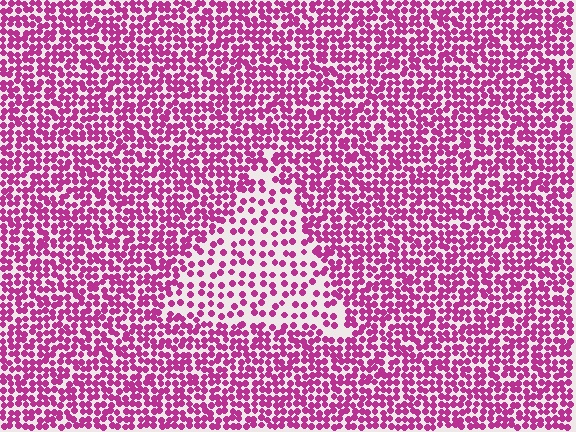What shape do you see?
I see a triangle.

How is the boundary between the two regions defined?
The boundary is defined by a change in element density (approximately 2.1x ratio). All elements are the same color, size, and shape.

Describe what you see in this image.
The image contains small magenta elements arranged at two different densities. A triangle-shaped region is visible where the elements are less densely packed than the surrounding area.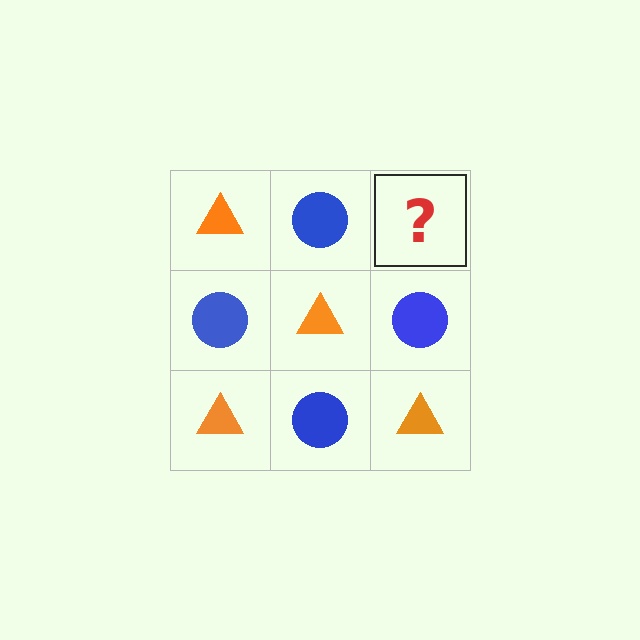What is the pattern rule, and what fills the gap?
The rule is that it alternates orange triangle and blue circle in a checkerboard pattern. The gap should be filled with an orange triangle.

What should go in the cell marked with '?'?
The missing cell should contain an orange triangle.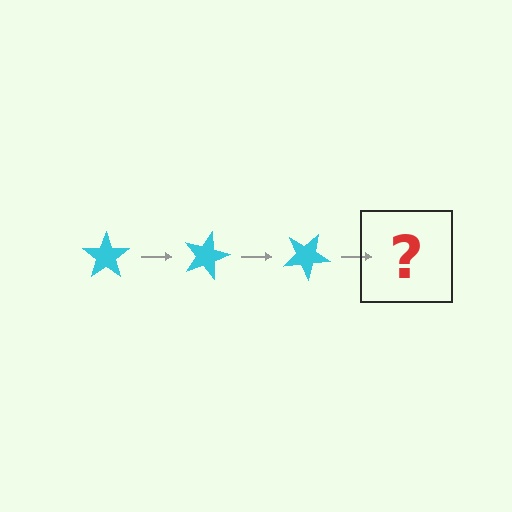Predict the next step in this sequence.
The next step is a cyan star rotated 45 degrees.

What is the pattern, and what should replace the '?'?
The pattern is that the star rotates 15 degrees each step. The '?' should be a cyan star rotated 45 degrees.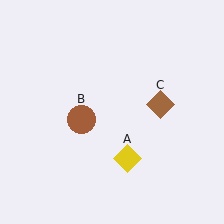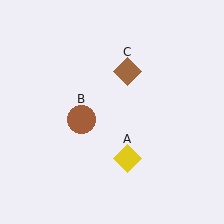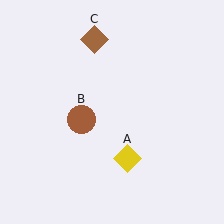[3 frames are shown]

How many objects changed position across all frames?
1 object changed position: brown diamond (object C).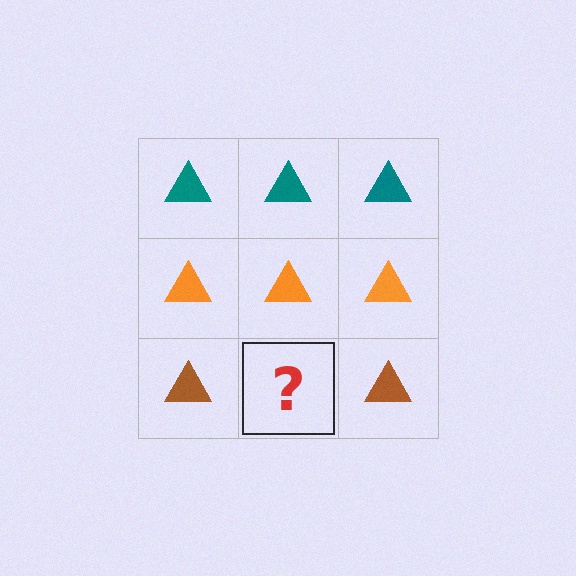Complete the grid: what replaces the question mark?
The question mark should be replaced with a brown triangle.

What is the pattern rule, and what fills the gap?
The rule is that each row has a consistent color. The gap should be filled with a brown triangle.